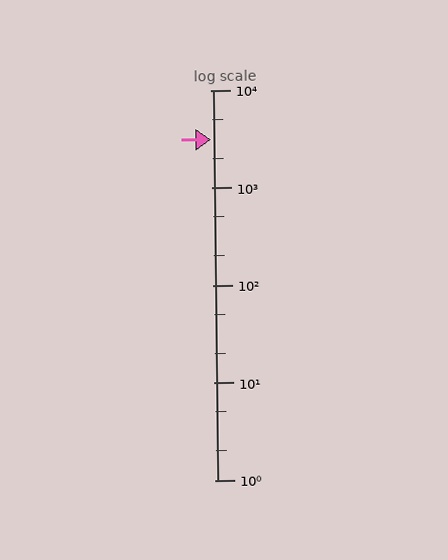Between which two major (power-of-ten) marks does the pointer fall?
The pointer is between 1000 and 10000.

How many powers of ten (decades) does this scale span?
The scale spans 4 decades, from 1 to 10000.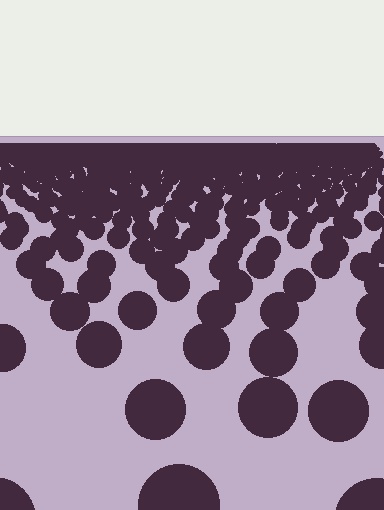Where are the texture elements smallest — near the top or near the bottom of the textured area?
Near the top.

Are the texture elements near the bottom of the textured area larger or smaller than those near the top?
Larger. Near the bottom, elements are closer to the viewer and appear at a bigger on-screen size.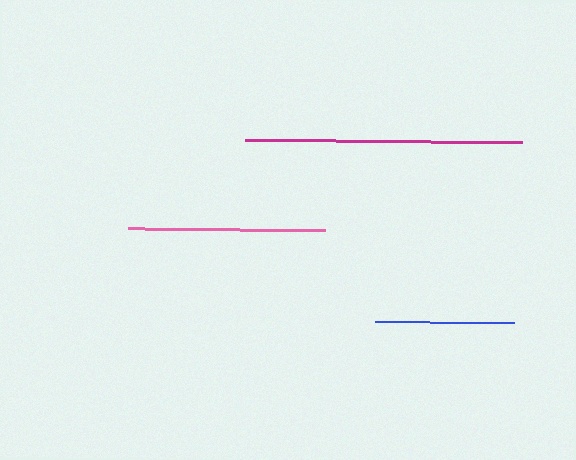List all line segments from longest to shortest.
From longest to shortest: magenta, pink, blue.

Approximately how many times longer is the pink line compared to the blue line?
The pink line is approximately 1.4 times the length of the blue line.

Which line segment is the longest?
The magenta line is the longest at approximately 277 pixels.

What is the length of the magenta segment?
The magenta segment is approximately 277 pixels long.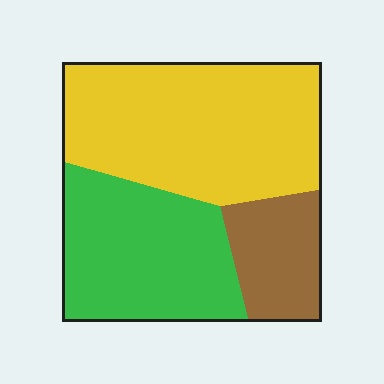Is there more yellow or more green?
Yellow.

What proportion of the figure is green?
Green covers about 35% of the figure.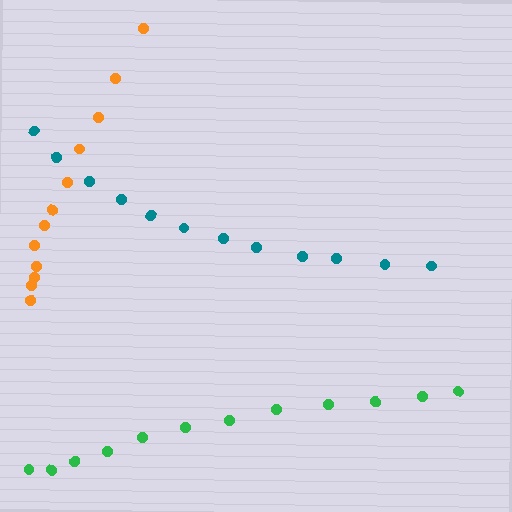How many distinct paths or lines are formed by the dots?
There are 3 distinct paths.